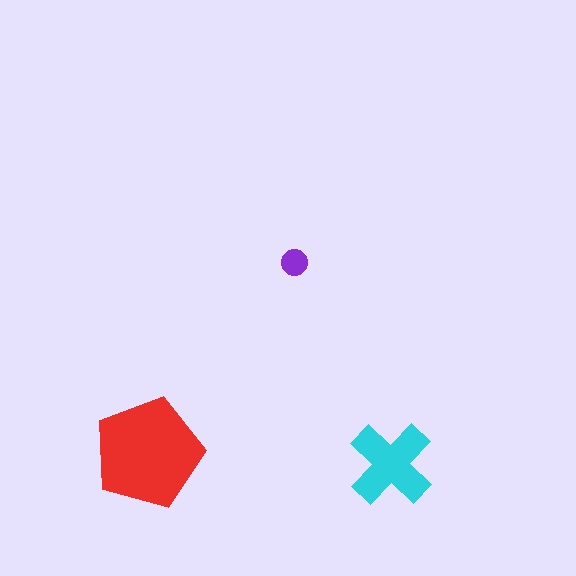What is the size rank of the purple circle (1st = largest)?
3rd.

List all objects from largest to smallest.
The red pentagon, the cyan cross, the purple circle.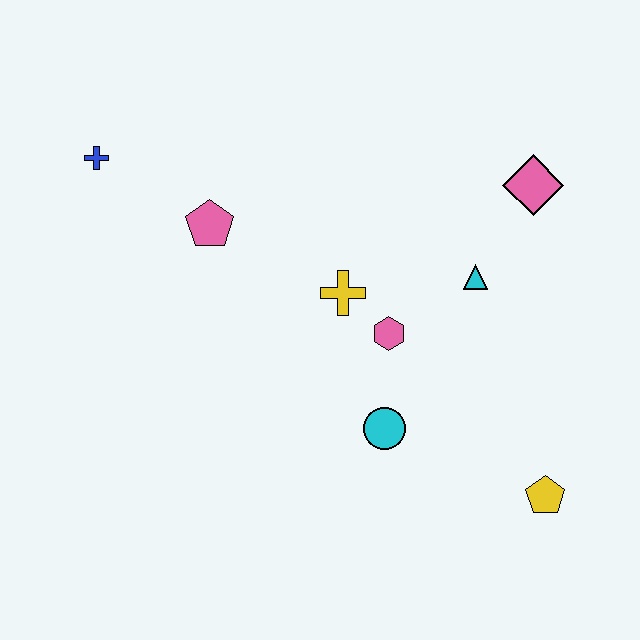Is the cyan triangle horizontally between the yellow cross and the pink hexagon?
No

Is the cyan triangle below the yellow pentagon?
No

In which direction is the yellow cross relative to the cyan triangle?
The yellow cross is to the left of the cyan triangle.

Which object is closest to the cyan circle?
The pink hexagon is closest to the cyan circle.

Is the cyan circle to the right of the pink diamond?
No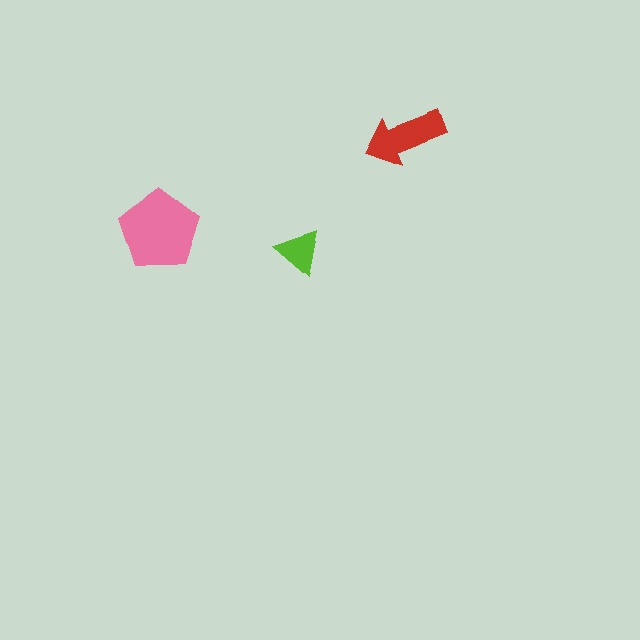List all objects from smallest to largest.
The lime triangle, the red arrow, the pink pentagon.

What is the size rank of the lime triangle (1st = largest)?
3rd.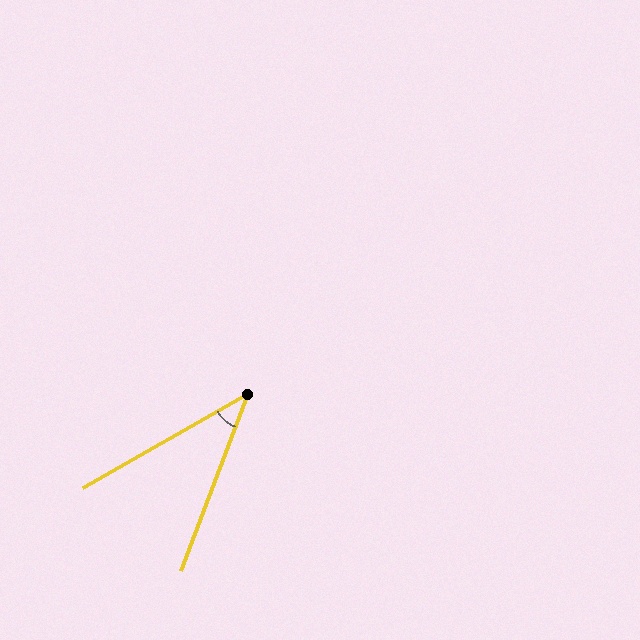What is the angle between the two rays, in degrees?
Approximately 40 degrees.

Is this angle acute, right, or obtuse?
It is acute.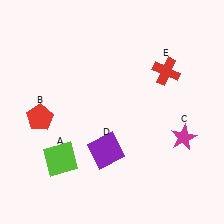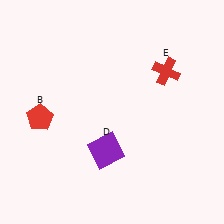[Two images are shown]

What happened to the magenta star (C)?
The magenta star (C) was removed in Image 2. It was in the bottom-right area of Image 1.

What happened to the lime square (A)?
The lime square (A) was removed in Image 2. It was in the bottom-left area of Image 1.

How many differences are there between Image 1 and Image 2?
There are 2 differences between the two images.